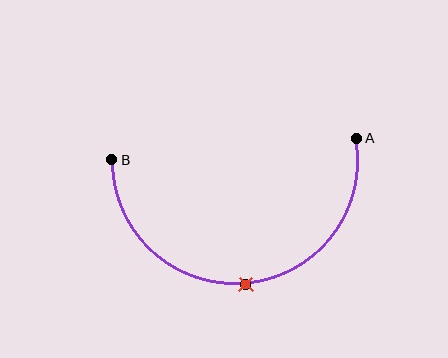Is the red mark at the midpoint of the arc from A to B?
Yes. The red mark lies on the arc at equal arc-length from both A and B — it is the arc midpoint.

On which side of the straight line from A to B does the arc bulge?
The arc bulges below the straight line connecting A and B.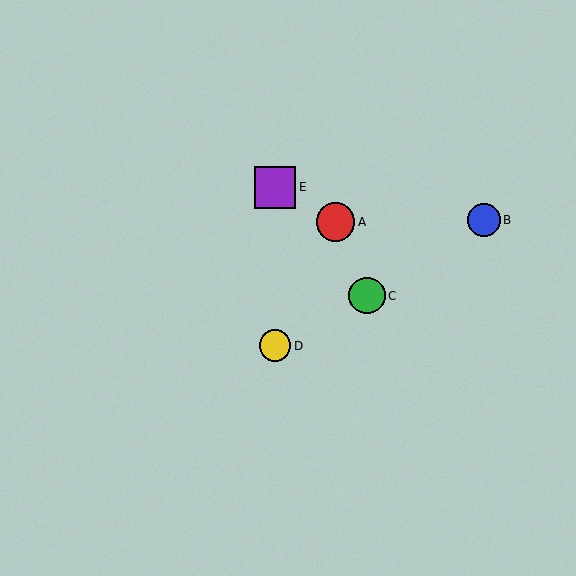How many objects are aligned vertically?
2 objects (D, E) are aligned vertically.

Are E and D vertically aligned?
Yes, both are at x≈275.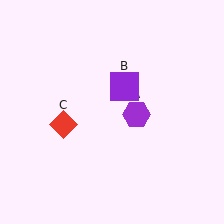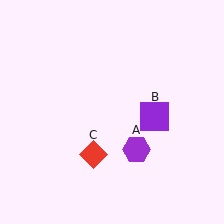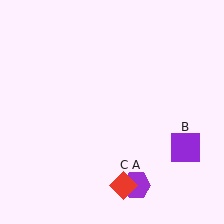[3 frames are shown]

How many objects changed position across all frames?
3 objects changed position: purple hexagon (object A), purple square (object B), red diamond (object C).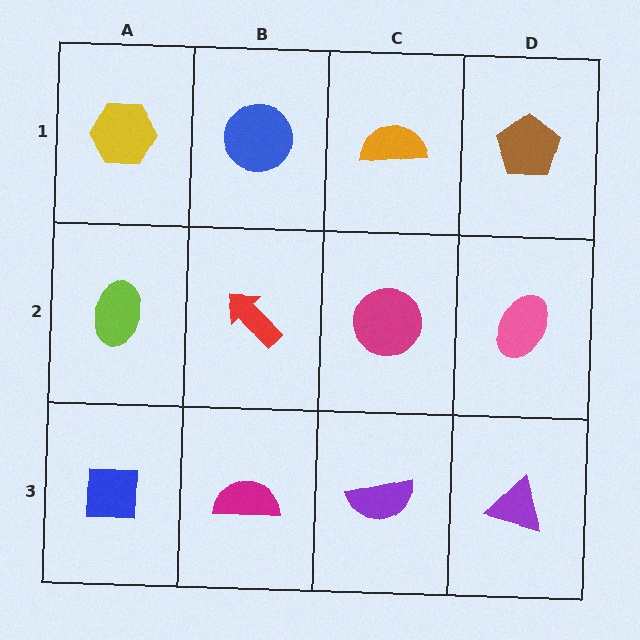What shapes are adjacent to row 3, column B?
A red arrow (row 2, column B), a blue square (row 3, column A), a purple semicircle (row 3, column C).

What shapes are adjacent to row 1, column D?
A pink ellipse (row 2, column D), an orange semicircle (row 1, column C).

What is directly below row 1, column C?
A magenta circle.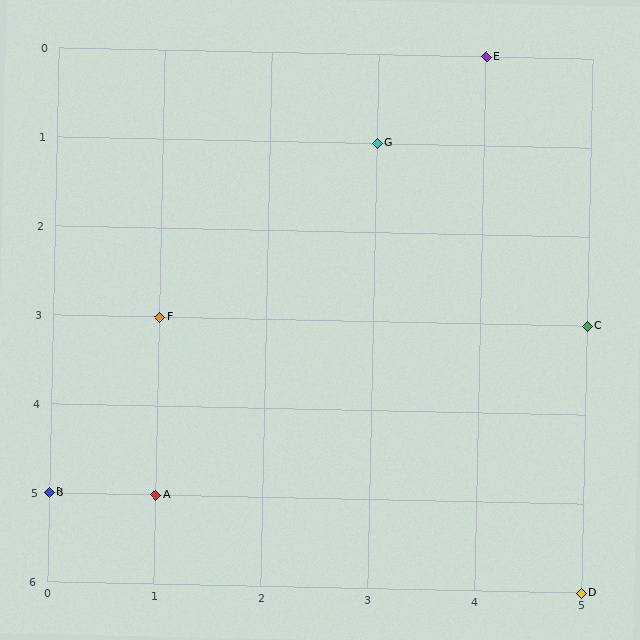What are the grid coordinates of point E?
Point E is at grid coordinates (4, 0).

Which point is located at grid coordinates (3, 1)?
Point G is at (3, 1).